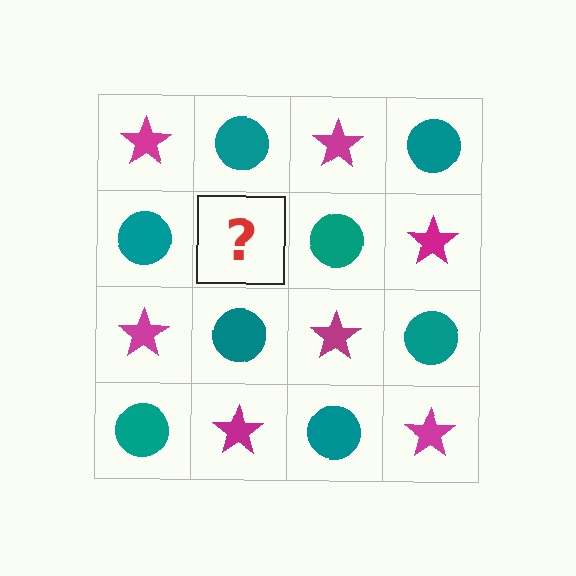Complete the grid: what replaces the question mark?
The question mark should be replaced with a magenta star.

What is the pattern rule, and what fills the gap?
The rule is that it alternates magenta star and teal circle in a checkerboard pattern. The gap should be filled with a magenta star.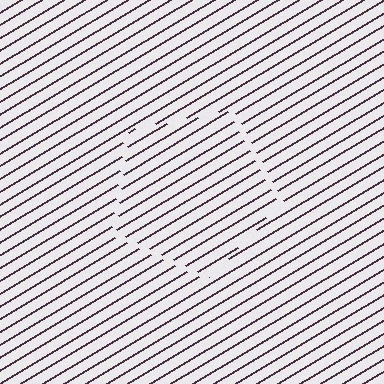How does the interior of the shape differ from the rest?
The interior of the shape contains the same grating, shifted by half a period — the contour is defined by the phase discontinuity where line-ends from the inner and outer gratings abut.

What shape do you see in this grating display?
An illusory pentagon. The interior of the shape contains the same grating, shifted by half a period — the contour is defined by the phase discontinuity where line-ends from the inner and outer gratings abut.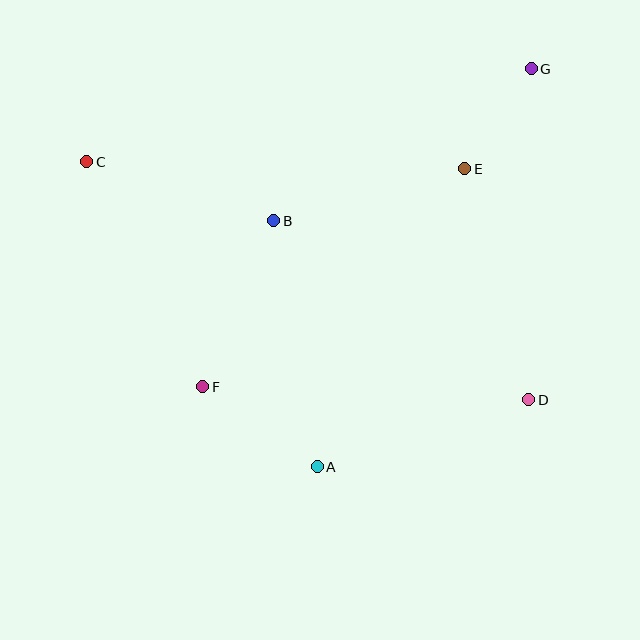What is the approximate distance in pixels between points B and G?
The distance between B and G is approximately 299 pixels.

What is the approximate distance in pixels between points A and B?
The distance between A and B is approximately 249 pixels.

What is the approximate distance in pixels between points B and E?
The distance between B and E is approximately 197 pixels.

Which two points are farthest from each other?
Points C and D are farthest from each other.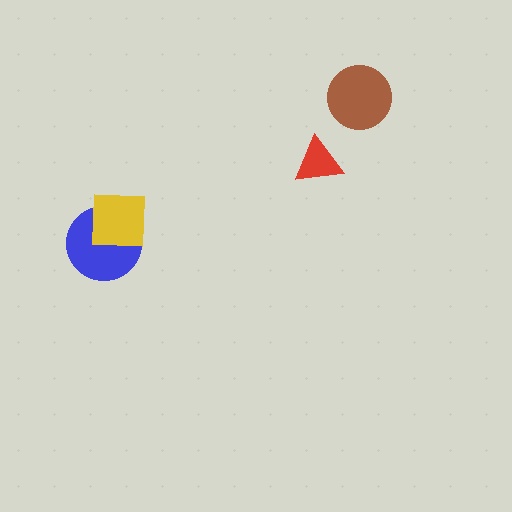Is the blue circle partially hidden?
Yes, it is partially covered by another shape.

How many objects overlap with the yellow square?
1 object overlaps with the yellow square.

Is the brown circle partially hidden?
No, no other shape covers it.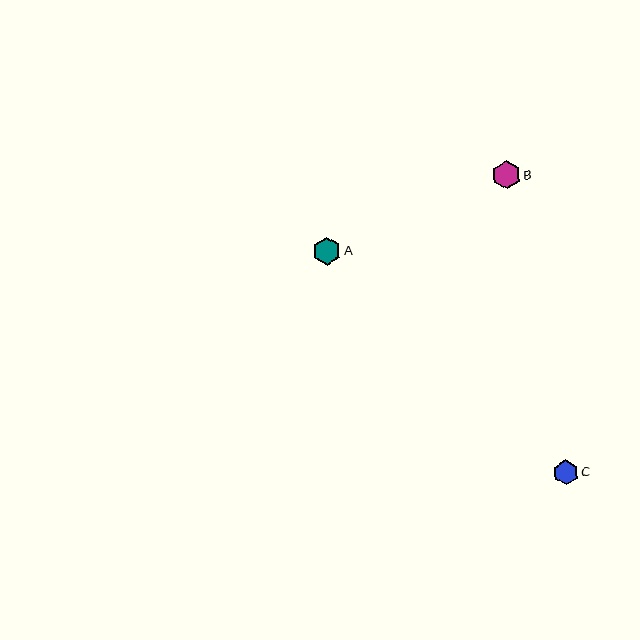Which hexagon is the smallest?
Hexagon C is the smallest with a size of approximately 25 pixels.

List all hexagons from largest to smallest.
From largest to smallest: B, A, C.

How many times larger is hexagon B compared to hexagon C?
Hexagon B is approximately 1.1 times the size of hexagon C.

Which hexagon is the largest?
Hexagon B is the largest with a size of approximately 28 pixels.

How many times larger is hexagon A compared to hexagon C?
Hexagon A is approximately 1.1 times the size of hexagon C.